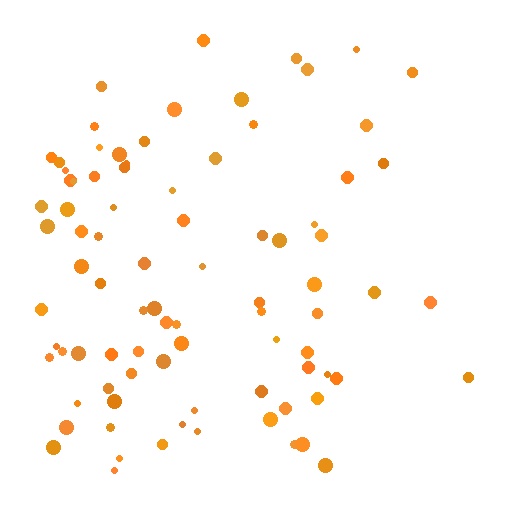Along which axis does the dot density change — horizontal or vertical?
Horizontal.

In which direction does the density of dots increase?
From right to left, with the left side densest.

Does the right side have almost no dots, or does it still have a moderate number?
Still a moderate number, just noticeably fewer than the left.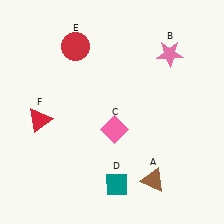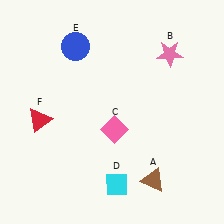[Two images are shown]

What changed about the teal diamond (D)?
In Image 1, D is teal. In Image 2, it changed to cyan.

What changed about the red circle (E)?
In Image 1, E is red. In Image 2, it changed to blue.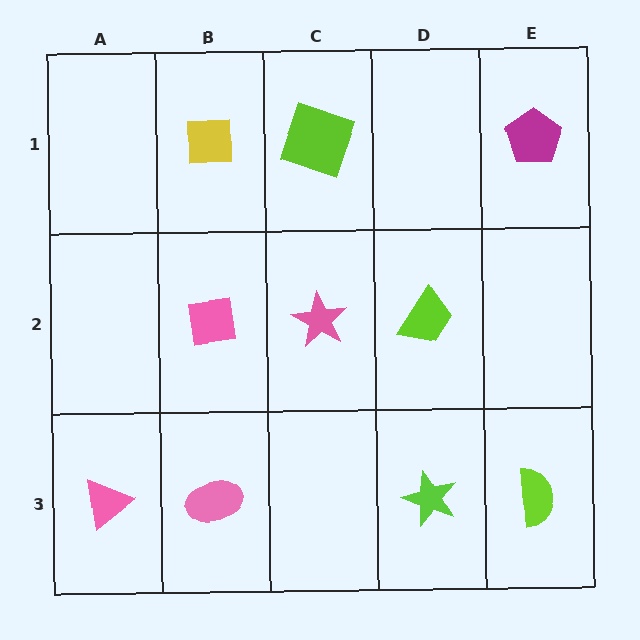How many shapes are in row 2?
3 shapes.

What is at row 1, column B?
A yellow square.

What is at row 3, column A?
A pink triangle.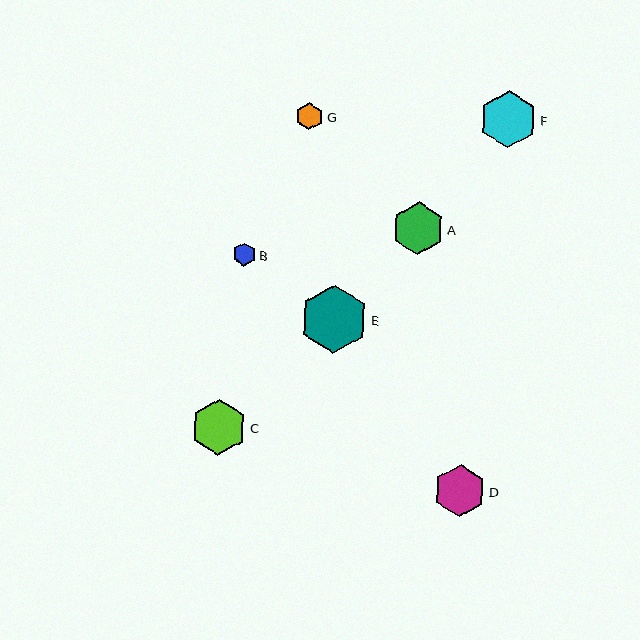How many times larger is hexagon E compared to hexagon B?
Hexagon E is approximately 3.0 times the size of hexagon B.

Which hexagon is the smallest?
Hexagon B is the smallest with a size of approximately 23 pixels.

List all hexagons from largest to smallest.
From largest to smallest: E, F, C, A, D, G, B.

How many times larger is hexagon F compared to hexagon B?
Hexagon F is approximately 2.5 times the size of hexagon B.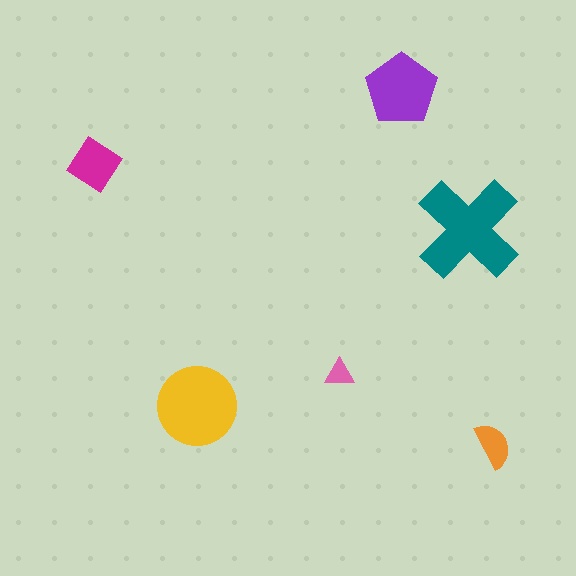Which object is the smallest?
The pink triangle.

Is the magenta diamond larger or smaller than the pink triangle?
Larger.